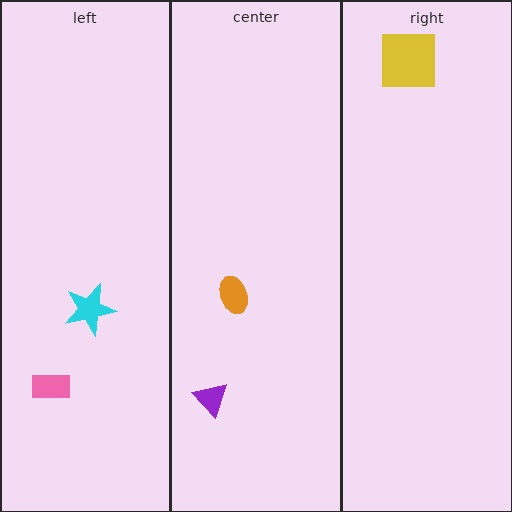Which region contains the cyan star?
The left region.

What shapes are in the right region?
The yellow square.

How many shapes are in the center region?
2.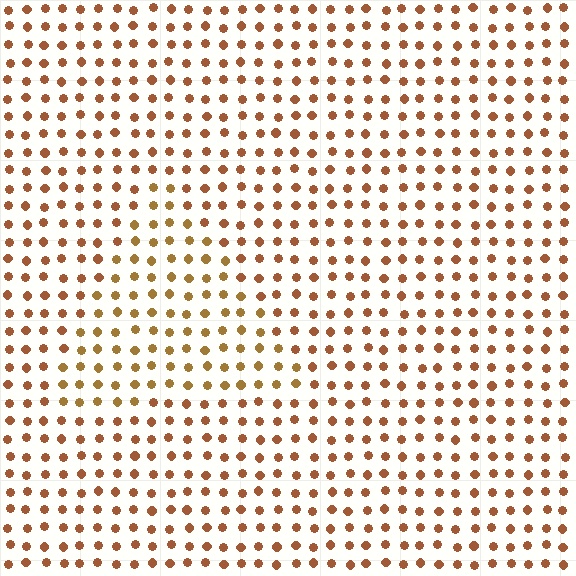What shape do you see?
I see a triangle.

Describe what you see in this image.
The image is filled with small brown elements in a uniform arrangement. A triangle-shaped region is visible where the elements are tinted to a slightly different hue, forming a subtle color boundary.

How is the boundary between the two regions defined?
The boundary is defined purely by a slight shift in hue (about 19 degrees). Spacing, size, and orientation are identical on both sides.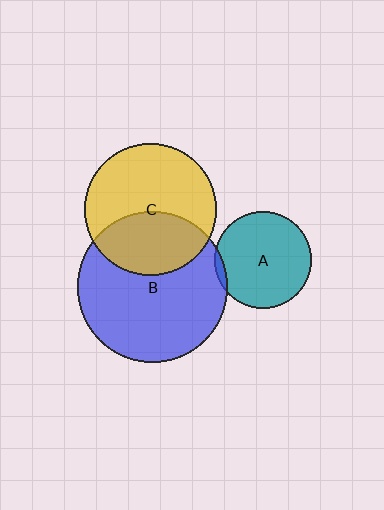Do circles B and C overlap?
Yes.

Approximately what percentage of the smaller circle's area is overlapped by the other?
Approximately 40%.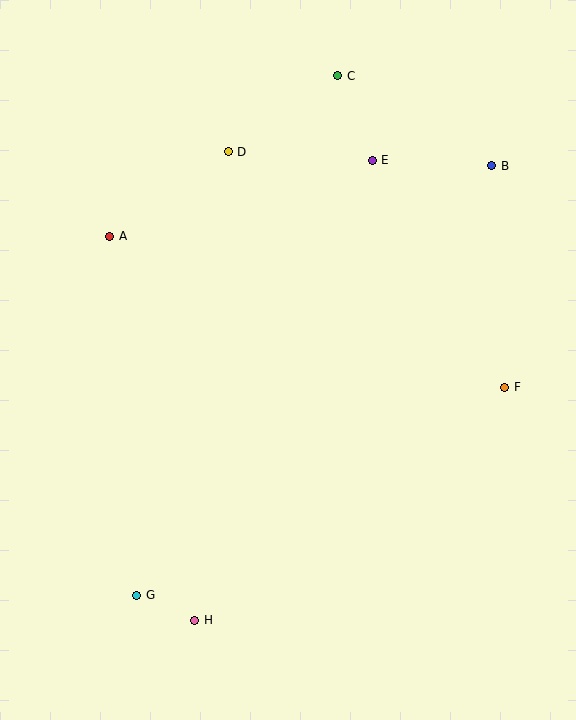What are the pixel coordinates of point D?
Point D is at (228, 152).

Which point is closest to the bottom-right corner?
Point F is closest to the bottom-right corner.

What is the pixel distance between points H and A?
The distance between H and A is 393 pixels.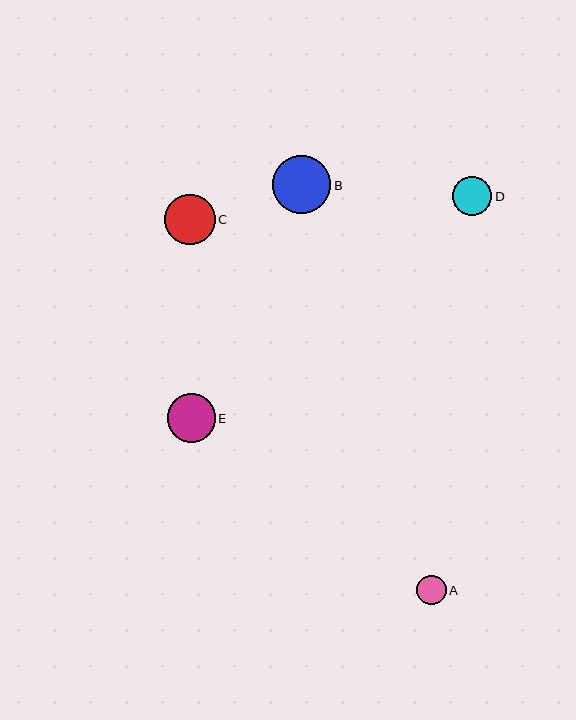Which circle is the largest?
Circle B is the largest with a size of approximately 58 pixels.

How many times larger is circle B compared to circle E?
Circle B is approximately 1.2 times the size of circle E.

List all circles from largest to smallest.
From largest to smallest: B, C, E, D, A.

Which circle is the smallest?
Circle A is the smallest with a size of approximately 29 pixels.